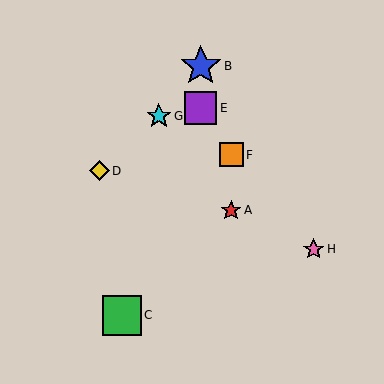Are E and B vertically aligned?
Yes, both are at x≈201.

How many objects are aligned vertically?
2 objects (B, E) are aligned vertically.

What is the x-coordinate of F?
Object F is at x≈231.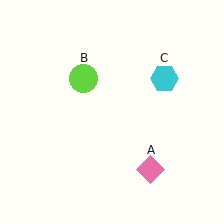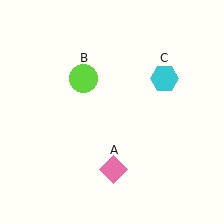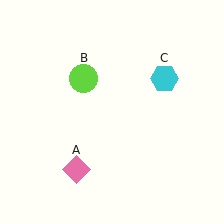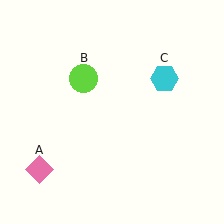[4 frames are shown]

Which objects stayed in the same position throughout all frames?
Lime circle (object B) and cyan hexagon (object C) remained stationary.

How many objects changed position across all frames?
1 object changed position: pink diamond (object A).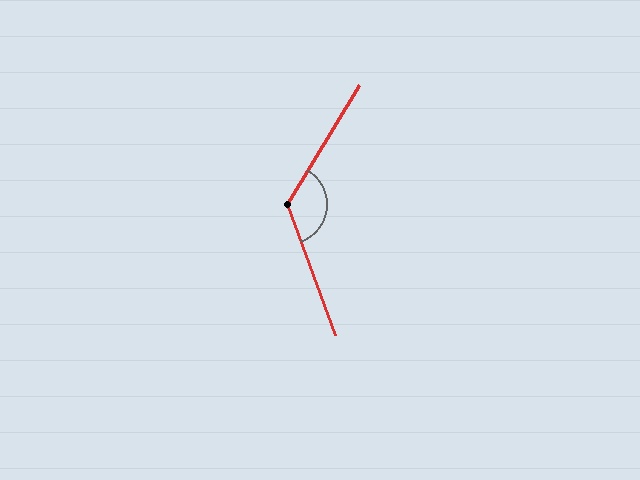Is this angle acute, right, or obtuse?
It is obtuse.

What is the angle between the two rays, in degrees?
Approximately 129 degrees.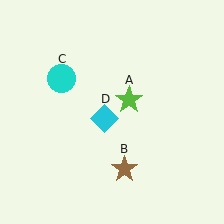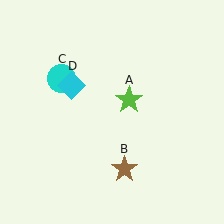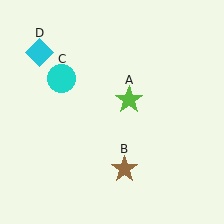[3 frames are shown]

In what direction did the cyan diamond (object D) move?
The cyan diamond (object D) moved up and to the left.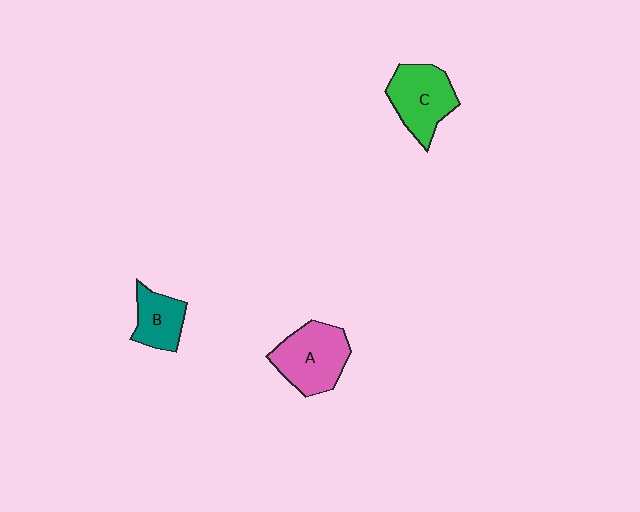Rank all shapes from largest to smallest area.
From largest to smallest: A (pink), C (green), B (teal).